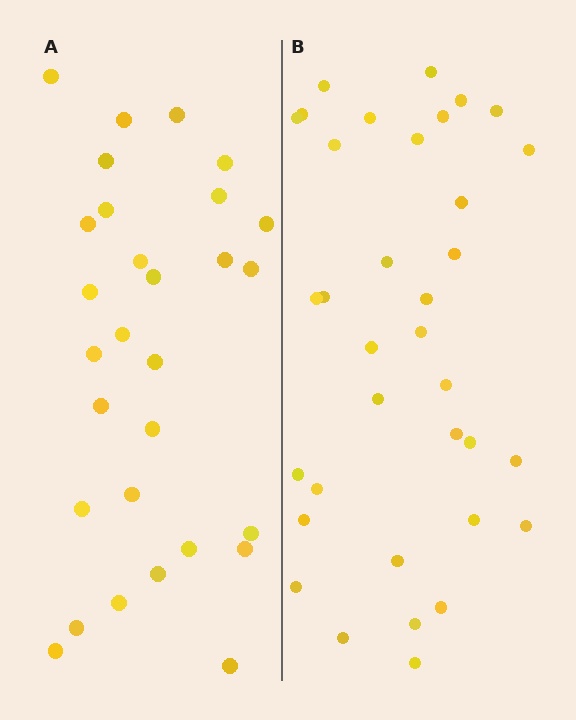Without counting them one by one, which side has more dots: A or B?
Region B (the right region) has more dots.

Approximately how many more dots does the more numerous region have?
Region B has about 6 more dots than region A.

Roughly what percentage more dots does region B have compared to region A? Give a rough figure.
About 20% more.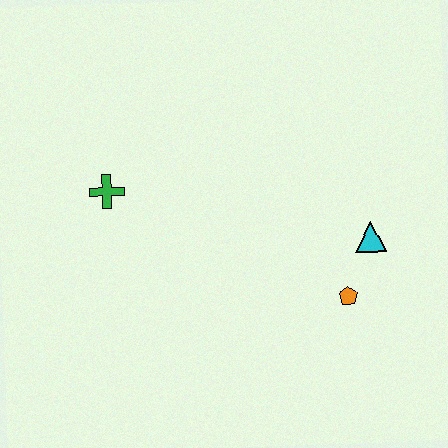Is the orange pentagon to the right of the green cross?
Yes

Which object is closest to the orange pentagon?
The cyan triangle is closest to the orange pentagon.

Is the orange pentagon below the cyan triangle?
Yes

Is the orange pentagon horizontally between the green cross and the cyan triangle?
Yes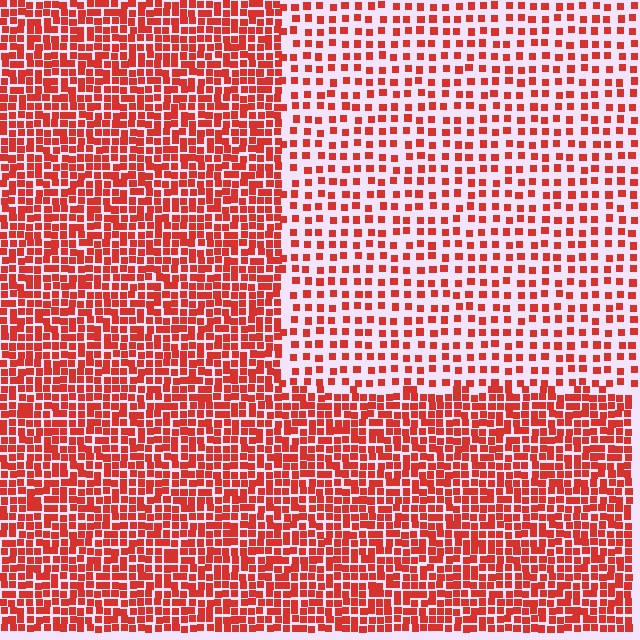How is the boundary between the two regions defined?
The boundary is defined by a change in element density (approximately 2.2x ratio). All elements are the same color, size, and shape.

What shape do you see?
I see a rectangle.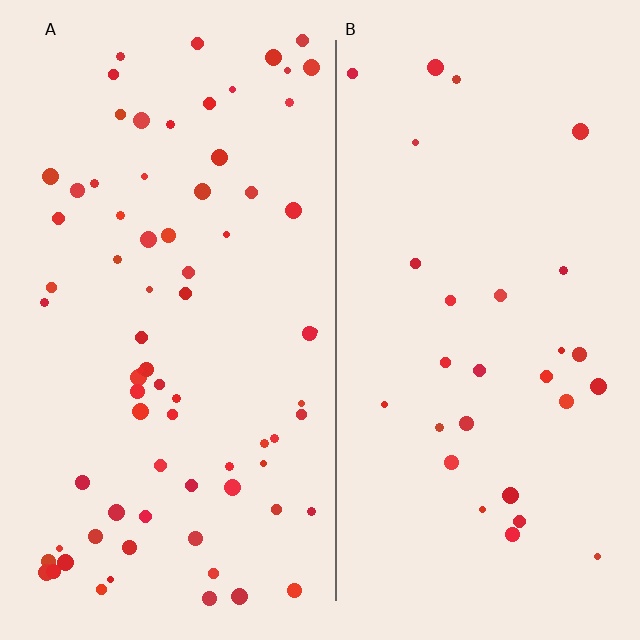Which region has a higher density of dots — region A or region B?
A (the left).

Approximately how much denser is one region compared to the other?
Approximately 2.5× — region A over region B.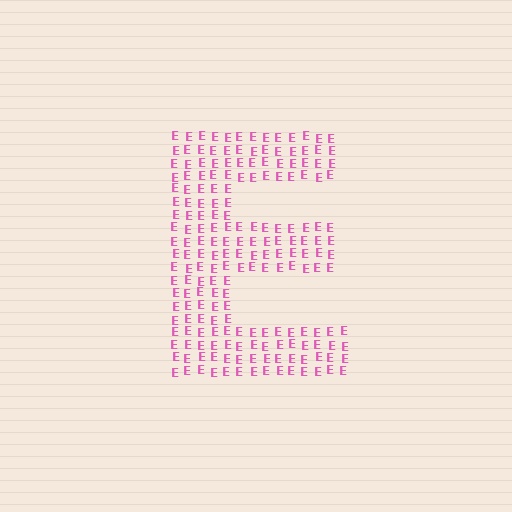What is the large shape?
The large shape is the letter E.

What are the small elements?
The small elements are letter E's.